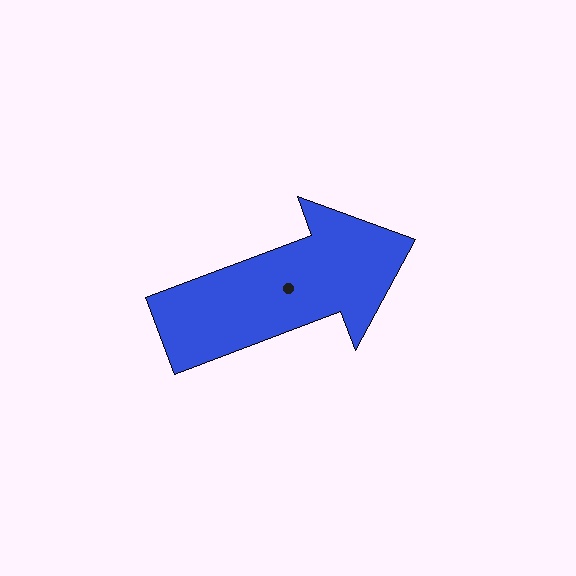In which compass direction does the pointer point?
East.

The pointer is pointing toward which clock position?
Roughly 2 o'clock.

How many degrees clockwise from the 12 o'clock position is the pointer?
Approximately 69 degrees.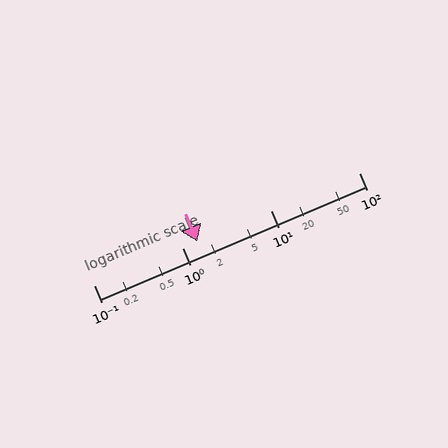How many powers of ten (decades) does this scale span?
The scale spans 3 decades, from 0.1 to 100.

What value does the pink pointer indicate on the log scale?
The pointer indicates approximately 1.5.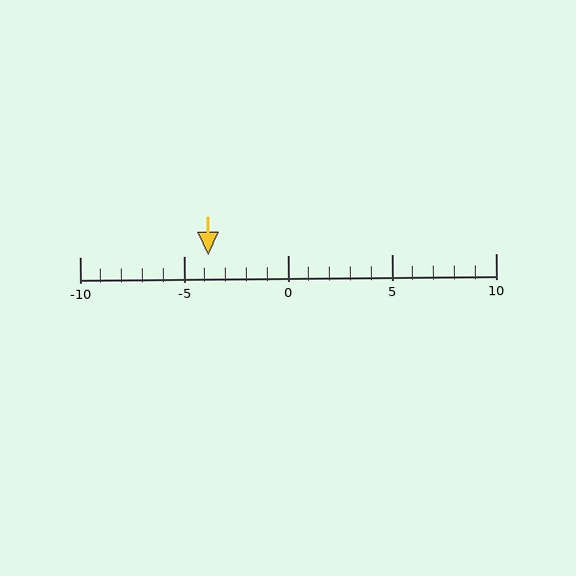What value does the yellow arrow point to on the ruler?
The yellow arrow points to approximately -4.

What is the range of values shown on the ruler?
The ruler shows values from -10 to 10.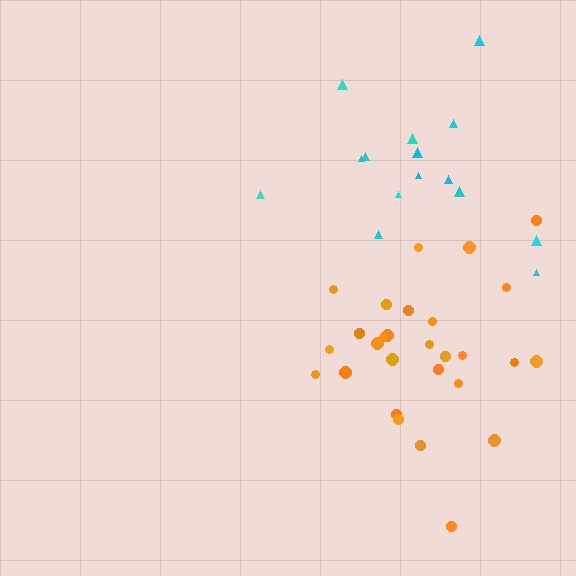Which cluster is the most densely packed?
Orange.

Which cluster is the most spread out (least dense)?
Cyan.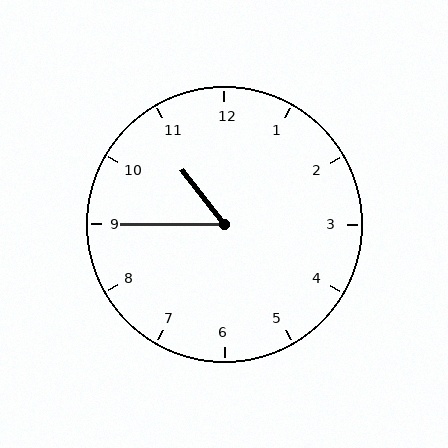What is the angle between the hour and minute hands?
Approximately 52 degrees.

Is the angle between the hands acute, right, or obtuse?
It is acute.